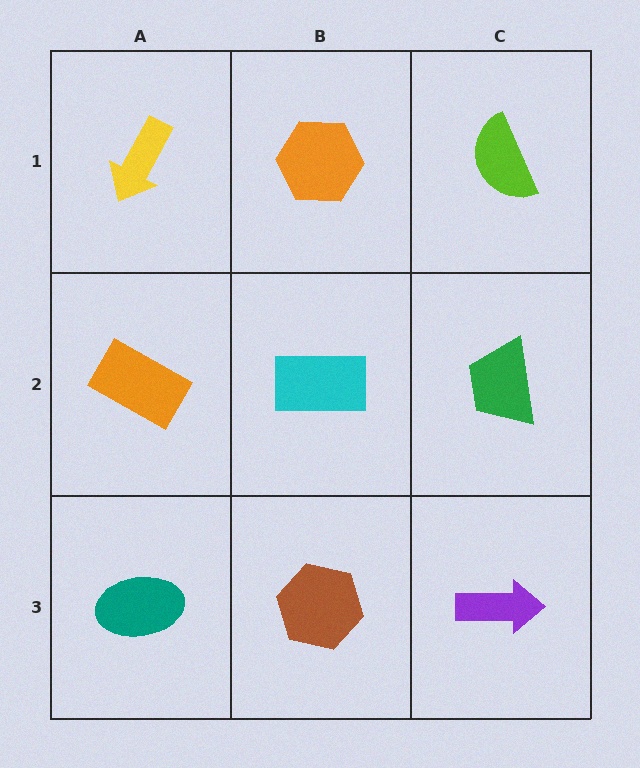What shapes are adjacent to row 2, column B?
An orange hexagon (row 1, column B), a brown hexagon (row 3, column B), an orange rectangle (row 2, column A), a green trapezoid (row 2, column C).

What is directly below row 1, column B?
A cyan rectangle.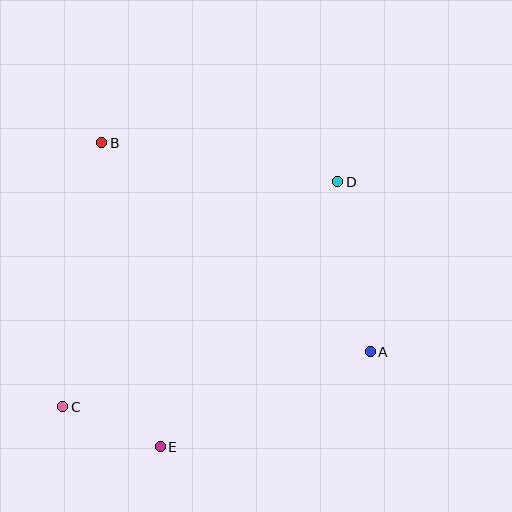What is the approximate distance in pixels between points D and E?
The distance between D and E is approximately 319 pixels.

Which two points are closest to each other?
Points C and E are closest to each other.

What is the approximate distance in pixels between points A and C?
The distance between A and C is approximately 313 pixels.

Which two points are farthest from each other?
Points C and D are farthest from each other.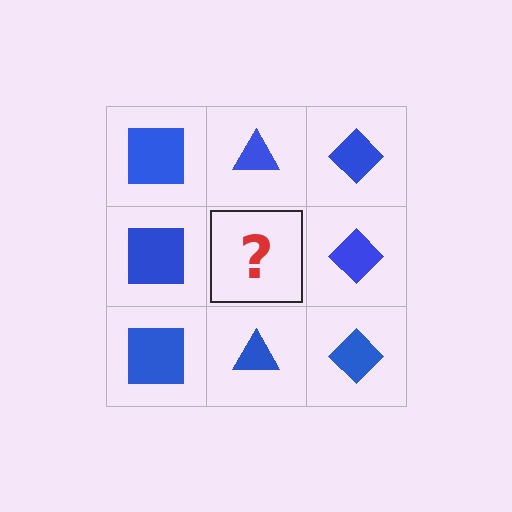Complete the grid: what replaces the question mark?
The question mark should be replaced with a blue triangle.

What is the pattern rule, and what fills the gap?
The rule is that each column has a consistent shape. The gap should be filled with a blue triangle.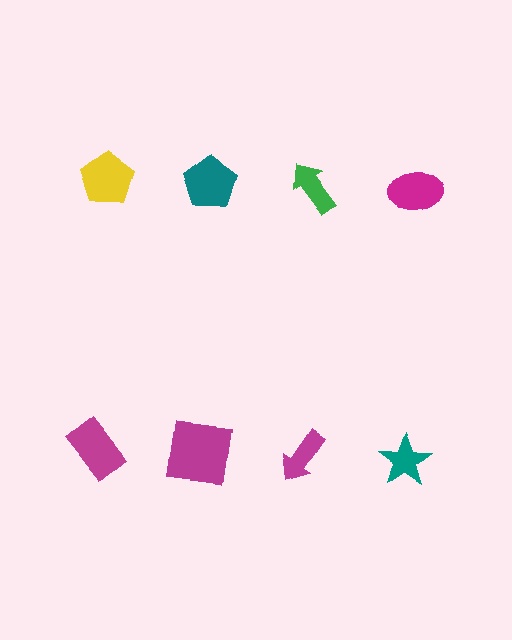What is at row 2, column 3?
A magenta arrow.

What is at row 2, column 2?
A magenta square.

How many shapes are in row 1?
4 shapes.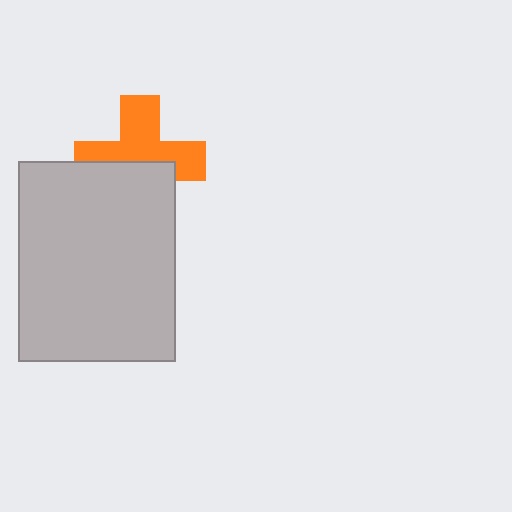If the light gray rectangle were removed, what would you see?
You would see the complete orange cross.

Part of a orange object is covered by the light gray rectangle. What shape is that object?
It is a cross.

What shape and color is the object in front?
The object in front is a light gray rectangle.